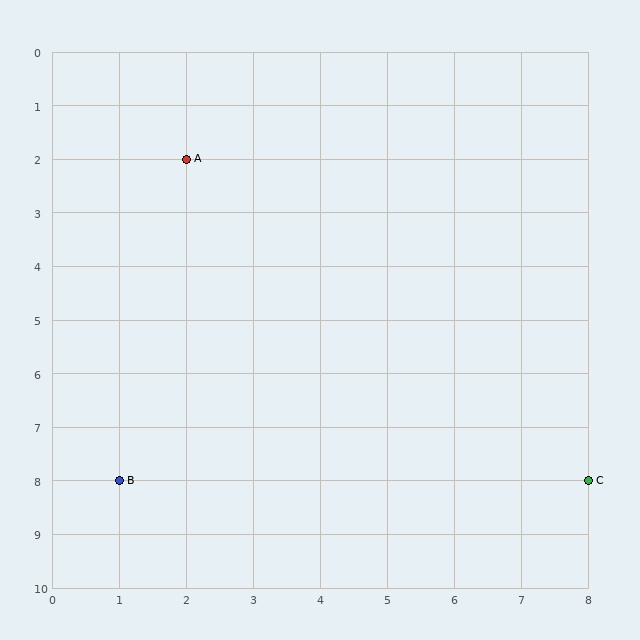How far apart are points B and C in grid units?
Points B and C are 7 columns apart.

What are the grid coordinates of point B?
Point B is at grid coordinates (1, 8).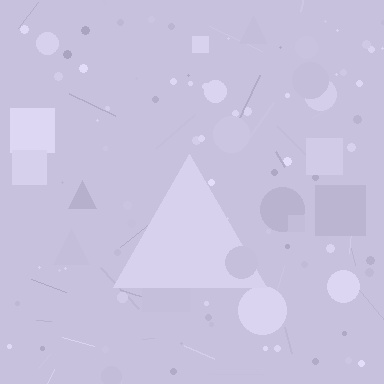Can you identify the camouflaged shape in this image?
The camouflaged shape is a triangle.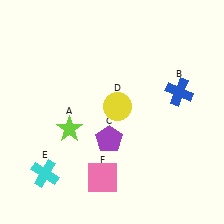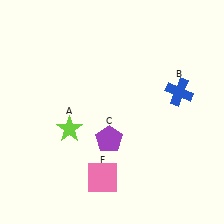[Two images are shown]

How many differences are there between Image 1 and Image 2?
There are 2 differences between the two images.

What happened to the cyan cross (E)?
The cyan cross (E) was removed in Image 2. It was in the bottom-left area of Image 1.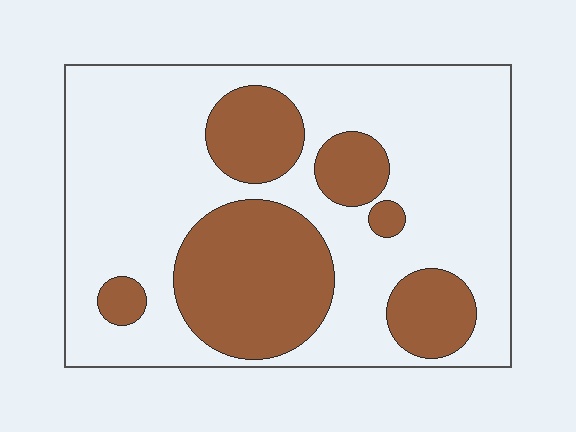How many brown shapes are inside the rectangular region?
6.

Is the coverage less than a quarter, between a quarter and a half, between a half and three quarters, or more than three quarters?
Between a quarter and a half.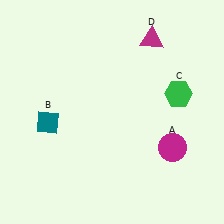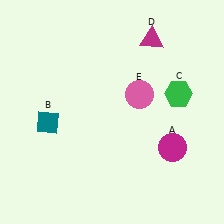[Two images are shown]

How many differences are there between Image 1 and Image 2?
There is 1 difference between the two images.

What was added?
A pink circle (E) was added in Image 2.